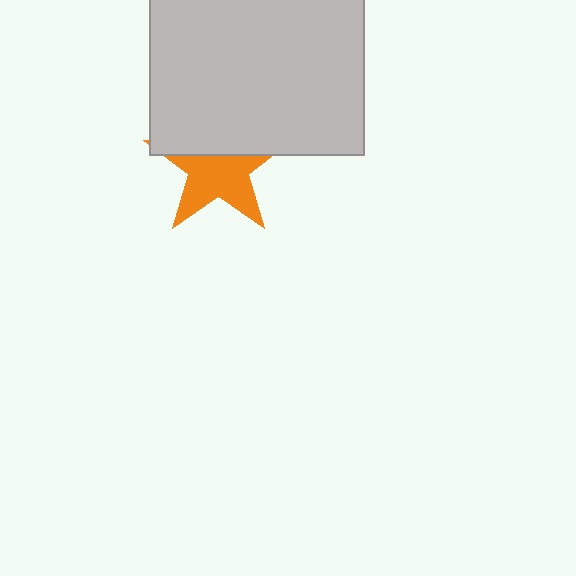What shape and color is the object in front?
The object in front is a light gray square.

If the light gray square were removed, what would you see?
You would see the complete orange star.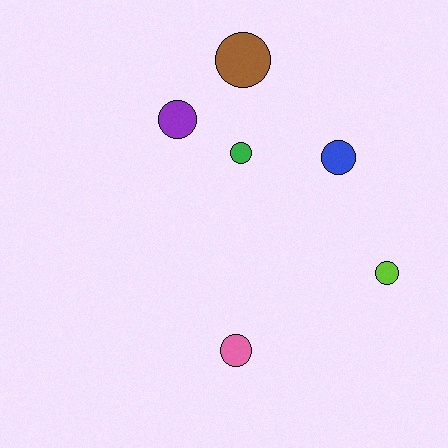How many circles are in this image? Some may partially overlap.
There are 6 circles.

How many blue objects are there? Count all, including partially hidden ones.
There is 1 blue object.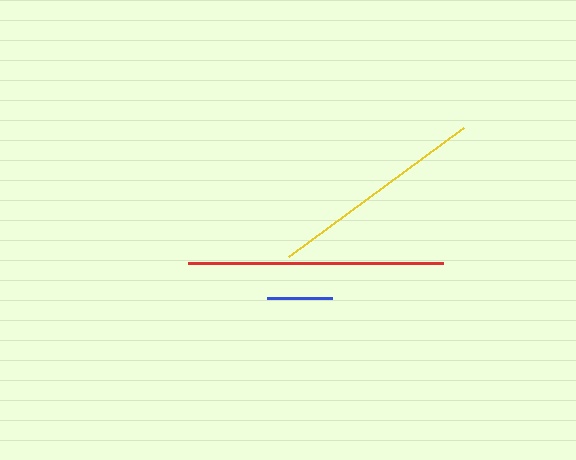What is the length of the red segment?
The red segment is approximately 255 pixels long.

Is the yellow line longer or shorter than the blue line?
The yellow line is longer than the blue line.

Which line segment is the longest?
The red line is the longest at approximately 255 pixels.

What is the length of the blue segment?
The blue segment is approximately 64 pixels long.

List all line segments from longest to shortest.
From longest to shortest: red, yellow, blue.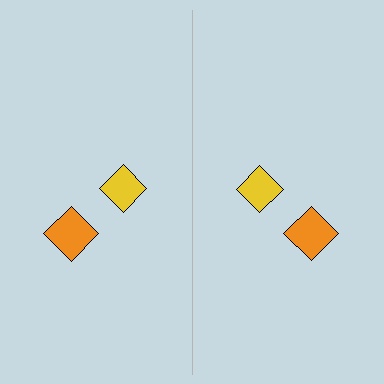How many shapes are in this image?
There are 4 shapes in this image.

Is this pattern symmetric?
Yes, this pattern has bilateral (reflection) symmetry.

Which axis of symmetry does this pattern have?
The pattern has a vertical axis of symmetry running through the center of the image.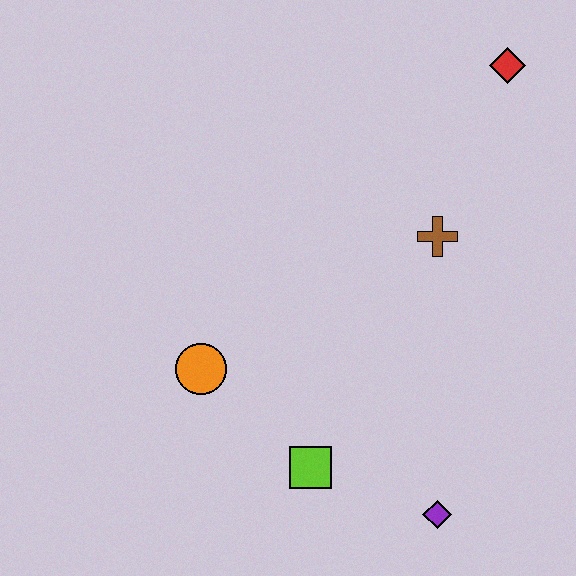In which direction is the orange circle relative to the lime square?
The orange circle is to the left of the lime square.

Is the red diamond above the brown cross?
Yes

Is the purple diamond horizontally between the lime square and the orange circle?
No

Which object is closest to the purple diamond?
The lime square is closest to the purple diamond.